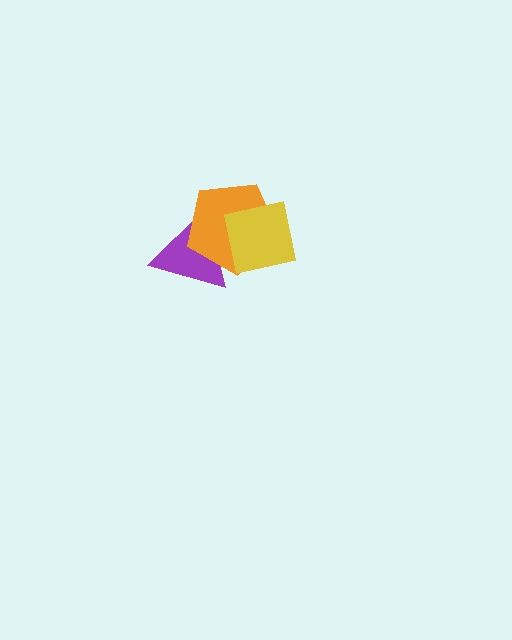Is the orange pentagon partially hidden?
Yes, it is partially covered by another shape.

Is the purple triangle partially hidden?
Yes, it is partially covered by another shape.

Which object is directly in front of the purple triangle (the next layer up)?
The orange pentagon is directly in front of the purple triangle.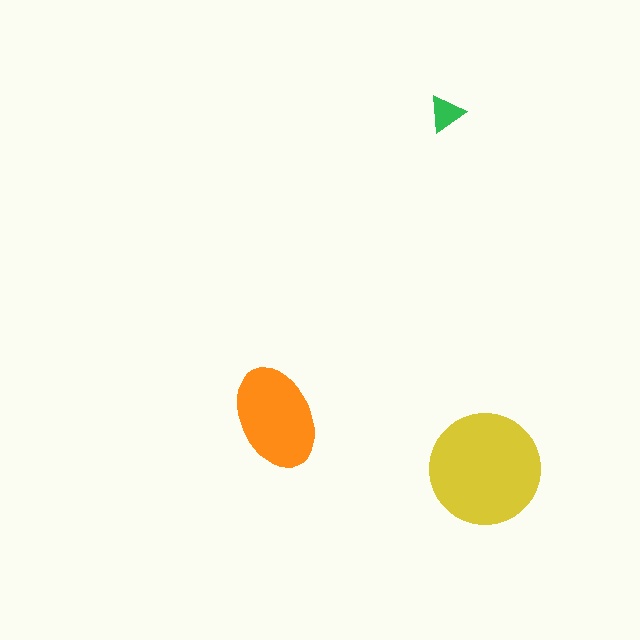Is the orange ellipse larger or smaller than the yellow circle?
Smaller.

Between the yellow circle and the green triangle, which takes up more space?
The yellow circle.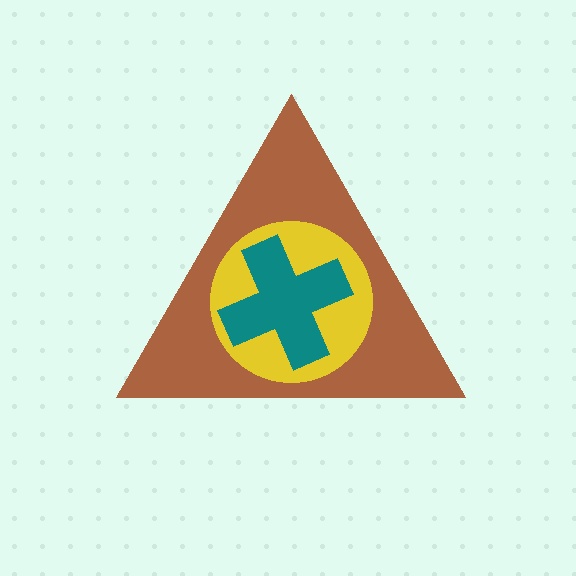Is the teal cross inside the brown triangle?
Yes.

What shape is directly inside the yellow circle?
The teal cross.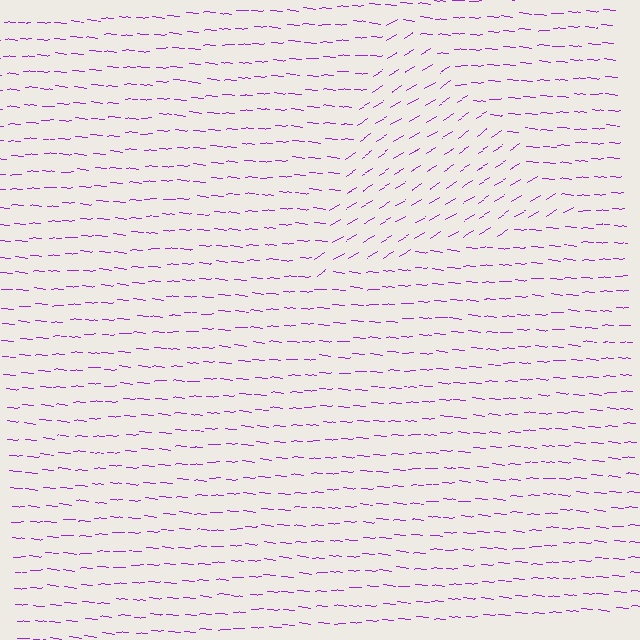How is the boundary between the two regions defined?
The boundary is defined purely by a change in line orientation (approximately 37 degrees difference). All lines are the same color and thickness.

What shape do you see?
I see a triangle.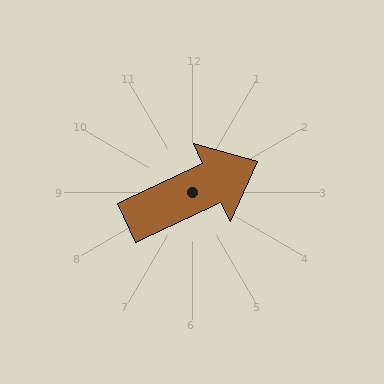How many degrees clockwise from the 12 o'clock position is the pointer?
Approximately 65 degrees.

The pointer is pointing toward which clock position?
Roughly 2 o'clock.